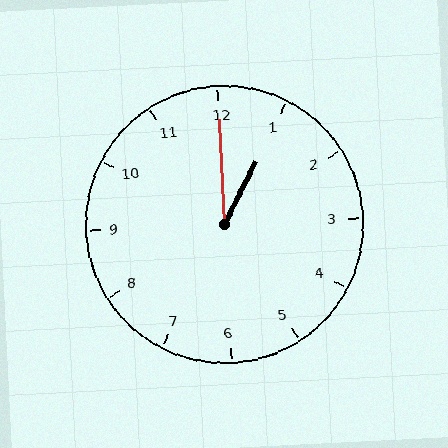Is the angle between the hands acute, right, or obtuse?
It is acute.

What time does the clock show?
1:00.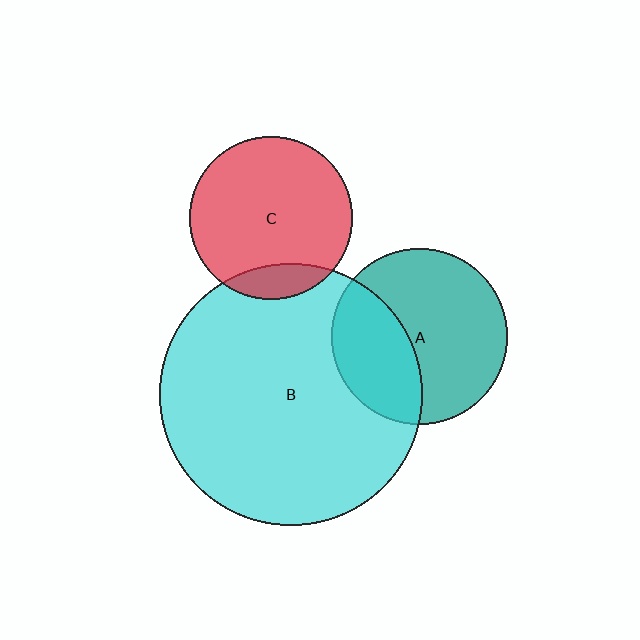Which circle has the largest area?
Circle B (cyan).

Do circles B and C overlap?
Yes.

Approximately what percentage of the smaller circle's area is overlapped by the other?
Approximately 15%.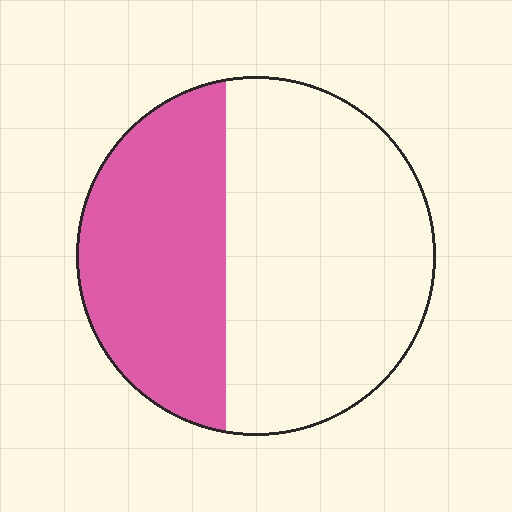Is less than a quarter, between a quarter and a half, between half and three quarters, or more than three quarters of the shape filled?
Between a quarter and a half.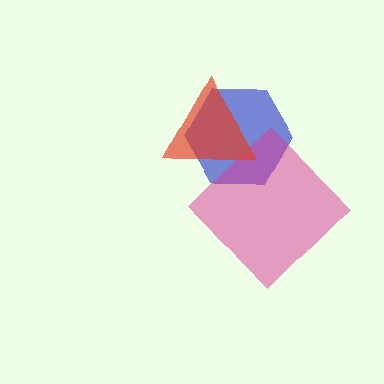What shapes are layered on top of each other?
The layered shapes are: a blue hexagon, a magenta diamond, a red triangle.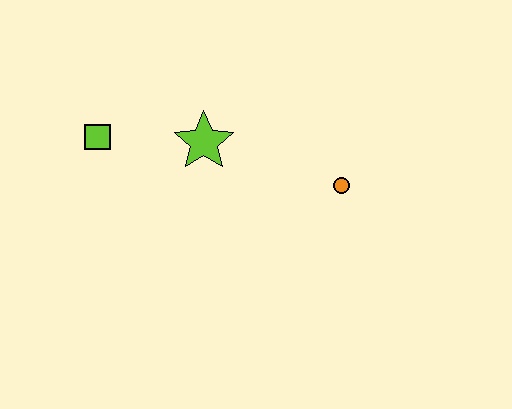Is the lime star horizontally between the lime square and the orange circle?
Yes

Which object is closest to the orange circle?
The lime star is closest to the orange circle.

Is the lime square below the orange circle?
No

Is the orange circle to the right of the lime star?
Yes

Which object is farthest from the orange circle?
The lime square is farthest from the orange circle.